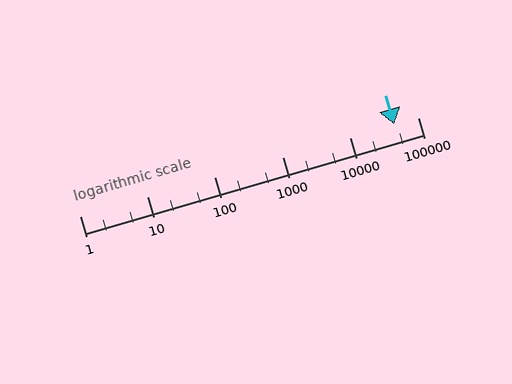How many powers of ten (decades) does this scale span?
The scale spans 5 decades, from 1 to 100000.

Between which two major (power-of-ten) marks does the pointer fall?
The pointer is between 10000 and 100000.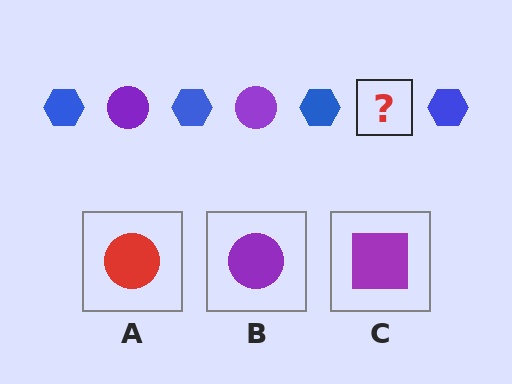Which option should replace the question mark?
Option B.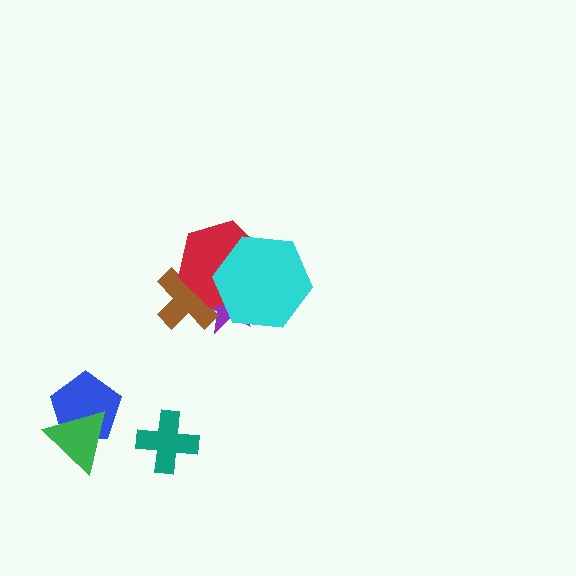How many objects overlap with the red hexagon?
3 objects overlap with the red hexagon.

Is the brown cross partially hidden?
Yes, it is partially covered by another shape.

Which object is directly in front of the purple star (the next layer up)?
The brown cross is directly in front of the purple star.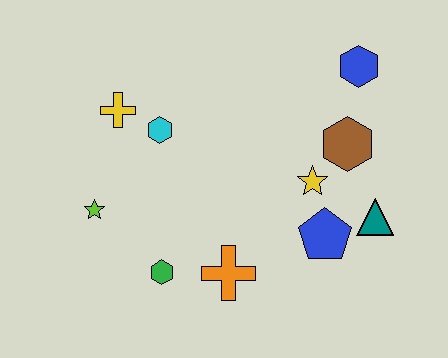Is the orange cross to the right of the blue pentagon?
No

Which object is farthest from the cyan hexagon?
The teal triangle is farthest from the cyan hexagon.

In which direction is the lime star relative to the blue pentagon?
The lime star is to the left of the blue pentagon.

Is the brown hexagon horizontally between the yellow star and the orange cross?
No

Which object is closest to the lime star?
The green hexagon is closest to the lime star.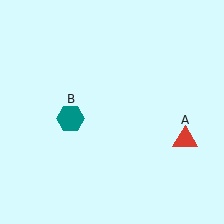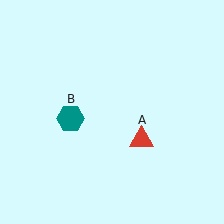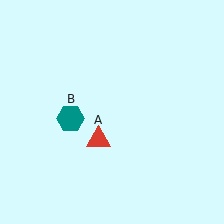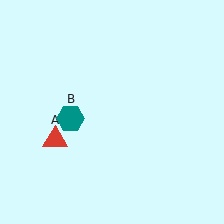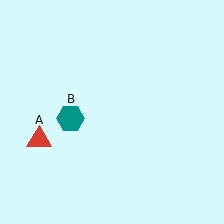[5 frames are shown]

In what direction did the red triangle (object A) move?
The red triangle (object A) moved left.